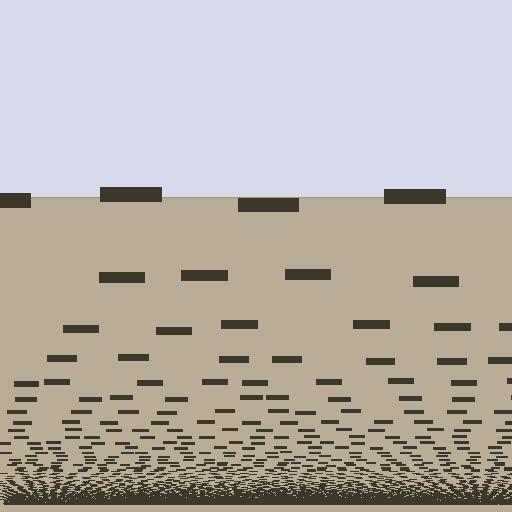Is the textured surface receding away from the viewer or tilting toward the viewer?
The surface appears to tilt toward the viewer. Texture elements get larger and sparser toward the top.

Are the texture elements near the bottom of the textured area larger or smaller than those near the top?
Smaller. The gradient is inverted — elements near the bottom are smaller and denser.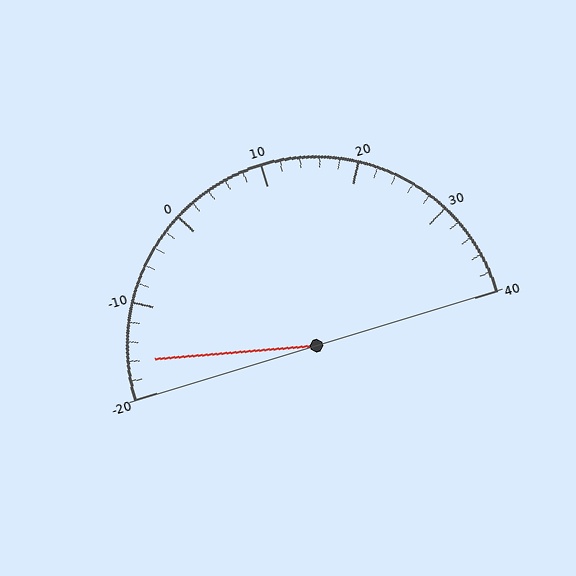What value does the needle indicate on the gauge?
The needle indicates approximately -16.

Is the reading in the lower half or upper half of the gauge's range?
The reading is in the lower half of the range (-20 to 40).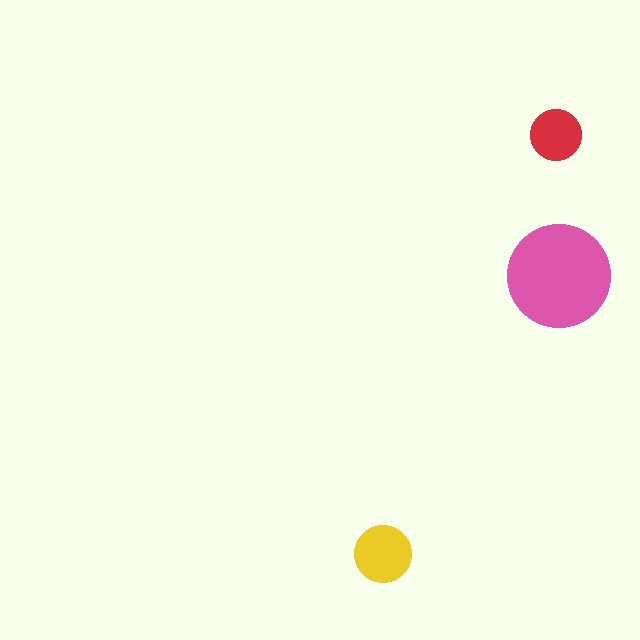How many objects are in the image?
There are 3 objects in the image.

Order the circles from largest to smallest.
the pink one, the yellow one, the red one.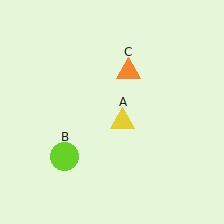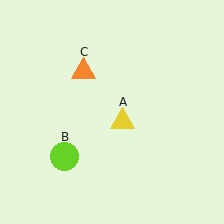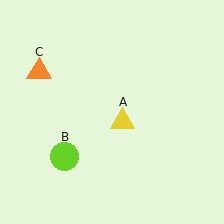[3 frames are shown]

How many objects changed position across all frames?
1 object changed position: orange triangle (object C).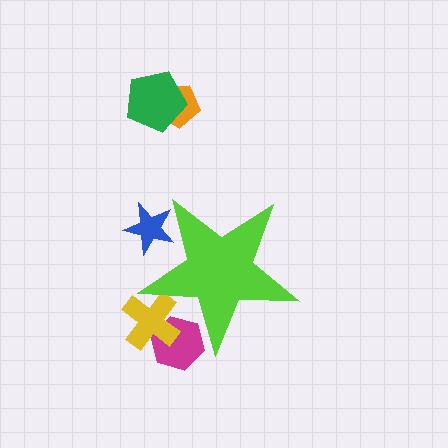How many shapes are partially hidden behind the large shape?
3 shapes are partially hidden.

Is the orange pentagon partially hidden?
No, the orange pentagon is fully visible.